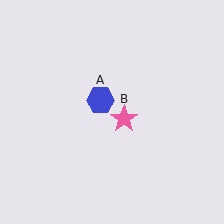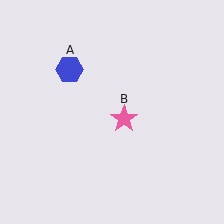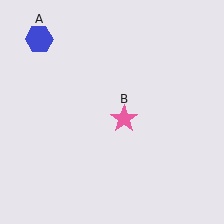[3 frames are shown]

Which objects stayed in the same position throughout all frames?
Pink star (object B) remained stationary.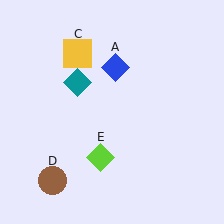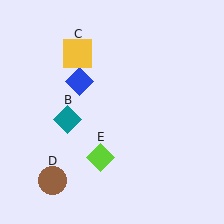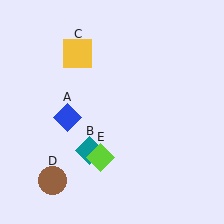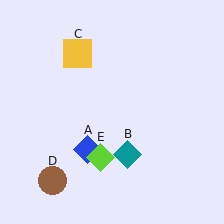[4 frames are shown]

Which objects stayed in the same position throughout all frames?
Yellow square (object C) and brown circle (object D) and lime diamond (object E) remained stationary.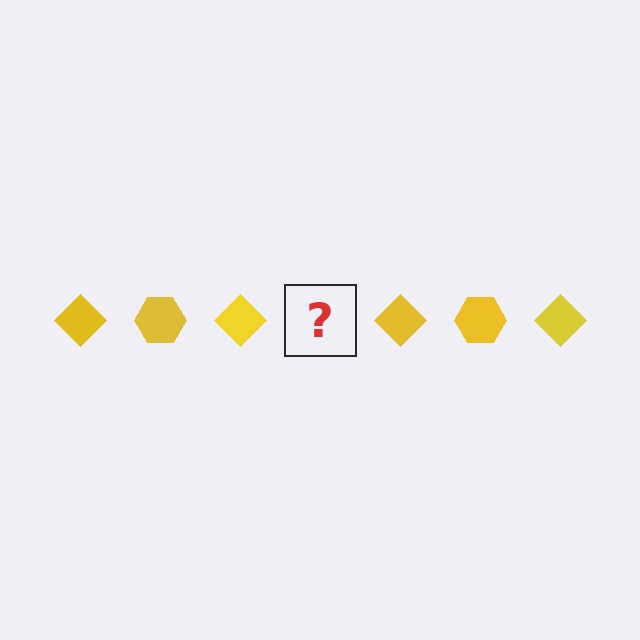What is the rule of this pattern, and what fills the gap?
The rule is that the pattern cycles through diamond, hexagon shapes in yellow. The gap should be filled with a yellow hexagon.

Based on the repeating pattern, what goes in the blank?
The blank should be a yellow hexagon.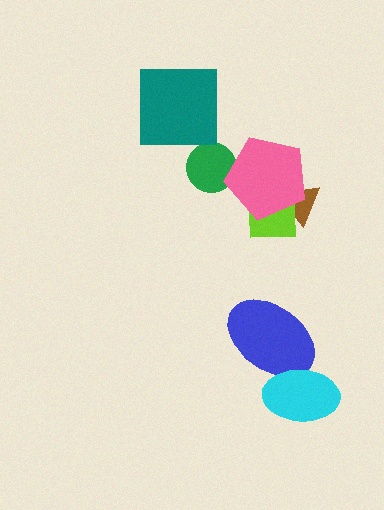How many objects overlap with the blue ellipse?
1 object overlaps with the blue ellipse.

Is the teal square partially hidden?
No, no other shape covers it.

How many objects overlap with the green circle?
1 object overlaps with the green circle.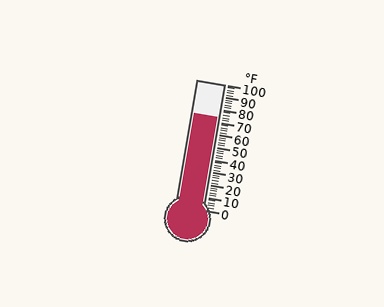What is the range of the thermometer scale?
The thermometer scale ranges from 0°F to 100°F.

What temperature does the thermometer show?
The thermometer shows approximately 74°F.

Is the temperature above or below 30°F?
The temperature is above 30°F.